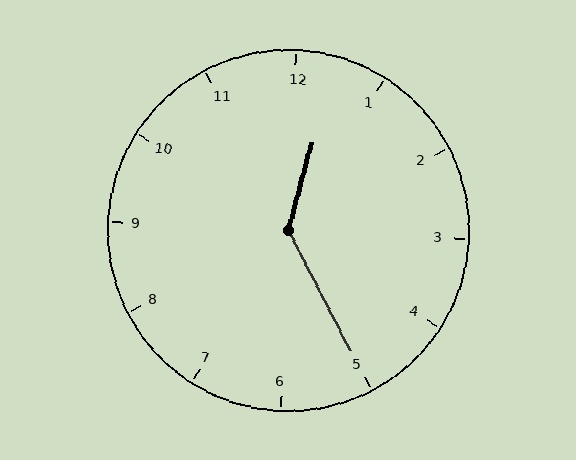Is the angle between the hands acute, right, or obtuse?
It is obtuse.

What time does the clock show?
12:25.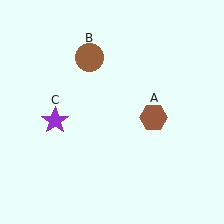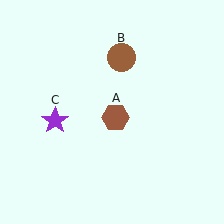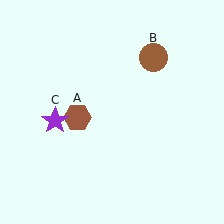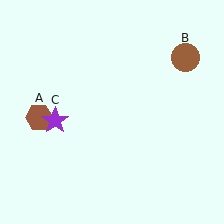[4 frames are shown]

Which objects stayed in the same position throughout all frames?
Purple star (object C) remained stationary.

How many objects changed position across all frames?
2 objects changed position: brown hexagon (object A), brown circle (object B).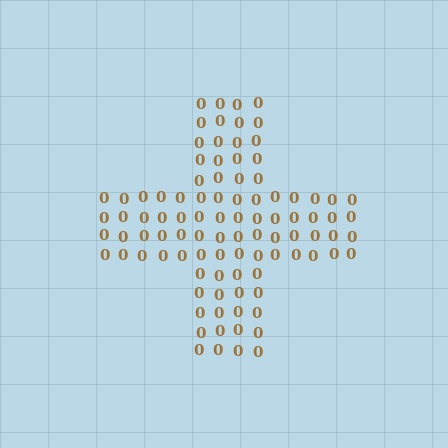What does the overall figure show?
The overall figure shows a cross.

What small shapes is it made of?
It is made of small digit 0's.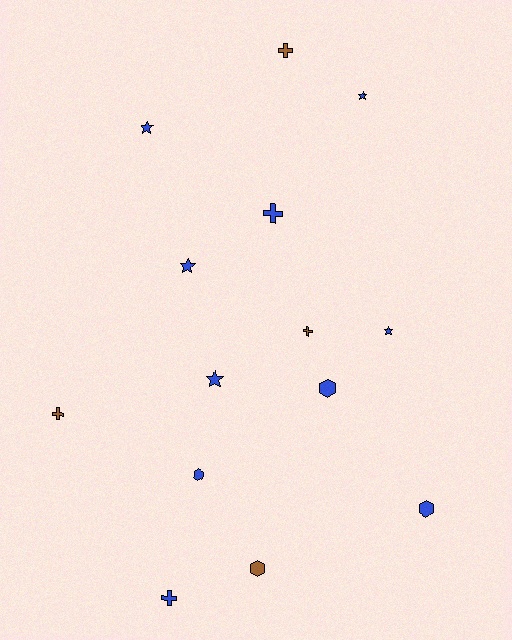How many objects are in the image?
There are 14 objects.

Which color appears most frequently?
Blue, with 10 objects.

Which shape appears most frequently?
Star, with 5 objects.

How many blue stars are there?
There are 5 blue stars.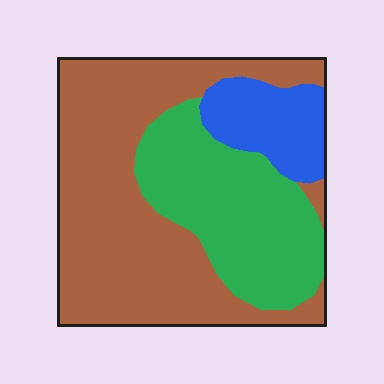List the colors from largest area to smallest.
From largest to smallest: brown, green, blue.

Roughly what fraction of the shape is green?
Green covers around 30% of the shape.